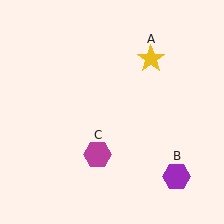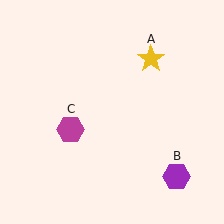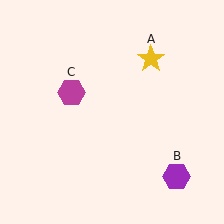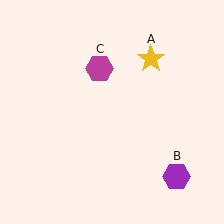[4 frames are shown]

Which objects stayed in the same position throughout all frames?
Yellow star (object A) and purple hexagon (object B) remained stationary.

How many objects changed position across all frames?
1 object changed position: magenta hexagon (object C).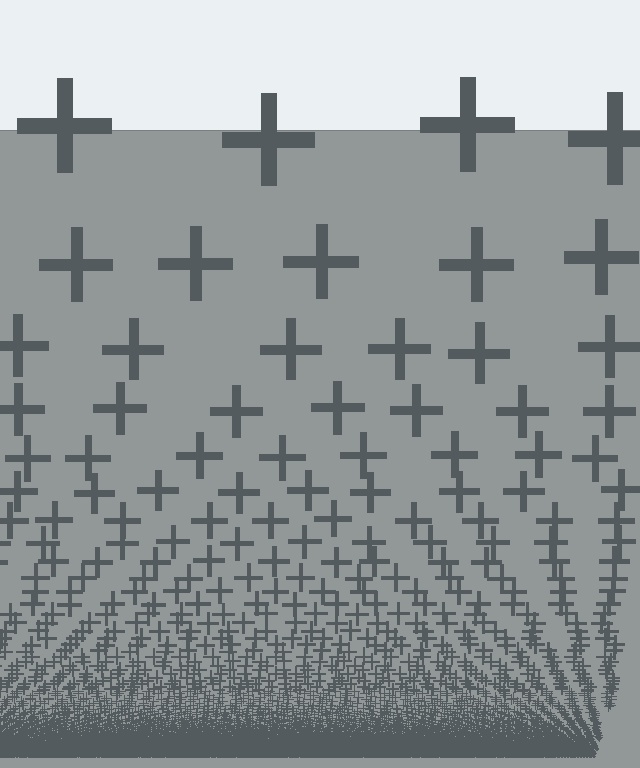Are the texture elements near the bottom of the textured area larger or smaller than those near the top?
Smaller. The gradient is inverted — elements near the bottom are smaller and denser.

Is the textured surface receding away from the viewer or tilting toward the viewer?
The surface appears to tilt toward the viewer. Texture elements get larger and sparser toward the top.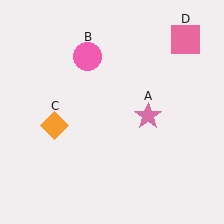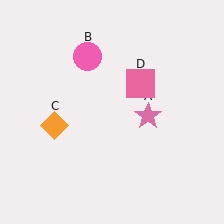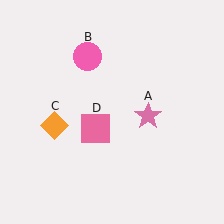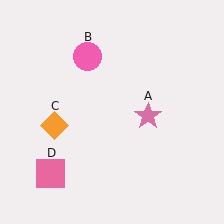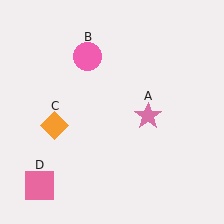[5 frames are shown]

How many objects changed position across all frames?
1 object changed position: pink square (object D).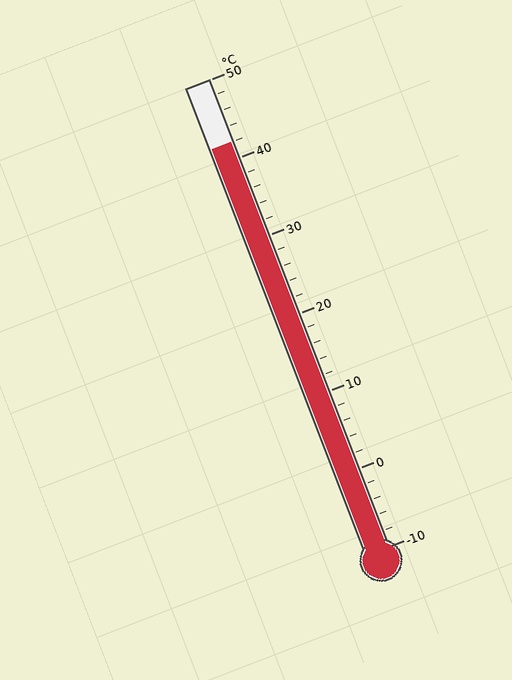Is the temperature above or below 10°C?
The temperature is above 10°C.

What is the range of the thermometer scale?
The thermometer scale ranges from -10°C to 50°C.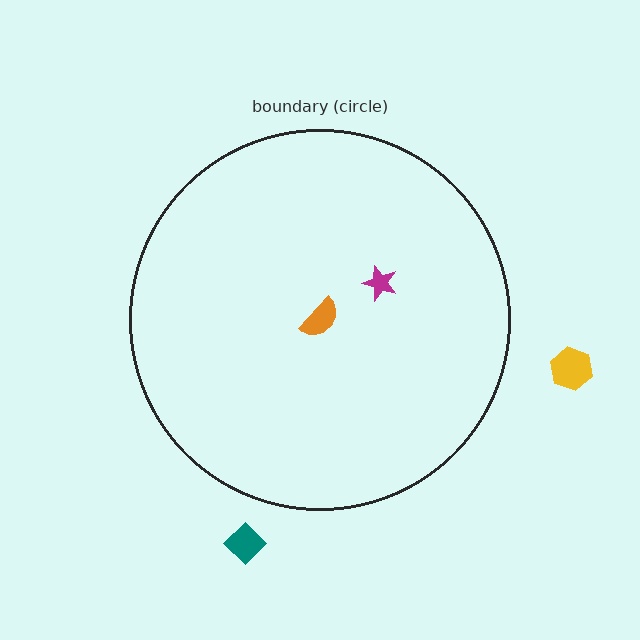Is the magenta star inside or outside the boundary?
Inside.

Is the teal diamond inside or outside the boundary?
Outside.